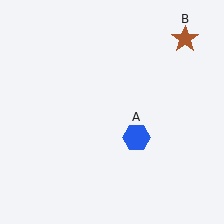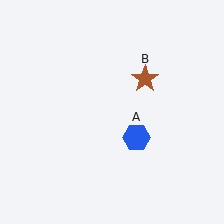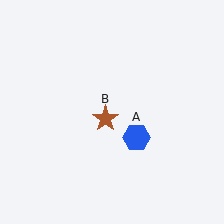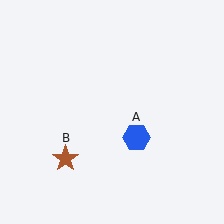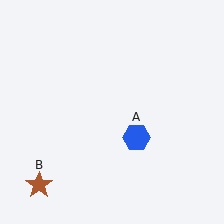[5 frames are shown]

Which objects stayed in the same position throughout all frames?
Blue hexagon (object A) remained stationary.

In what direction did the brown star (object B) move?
The brown star (object B) moved down and to the left.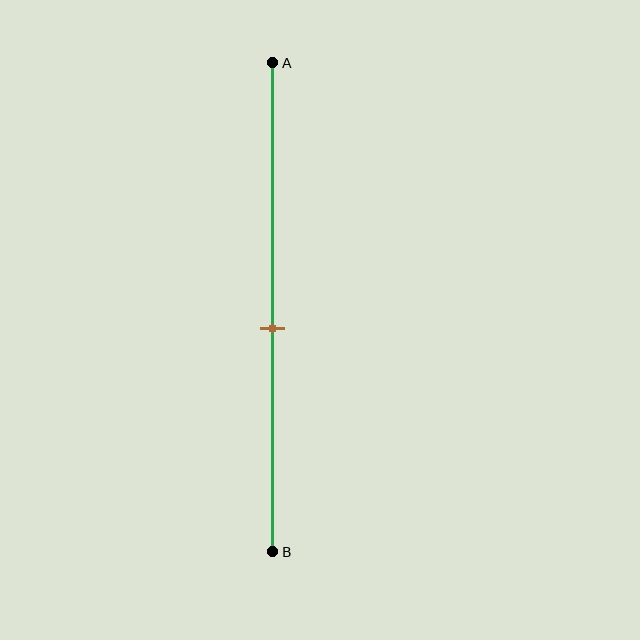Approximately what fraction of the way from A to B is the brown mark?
The brown mark is approximately 55% of the way from A to B.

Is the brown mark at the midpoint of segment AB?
No, the mark is at about 55% from A, not at the 50% midpoint.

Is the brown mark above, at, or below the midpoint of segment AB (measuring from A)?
The brown mark is below the midpoint of segment AB.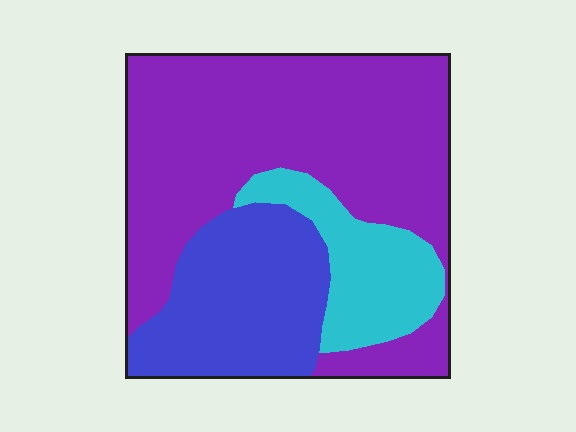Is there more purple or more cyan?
Purple.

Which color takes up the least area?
Cyan, at roughly 15%.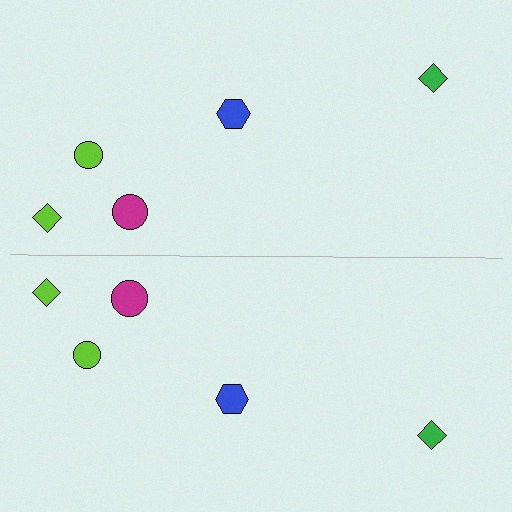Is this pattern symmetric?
Yes, this pattern has bilateral (reflection) symmetry.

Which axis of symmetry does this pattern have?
The pattern has a horizontal axis of symmetry running through the center of the image.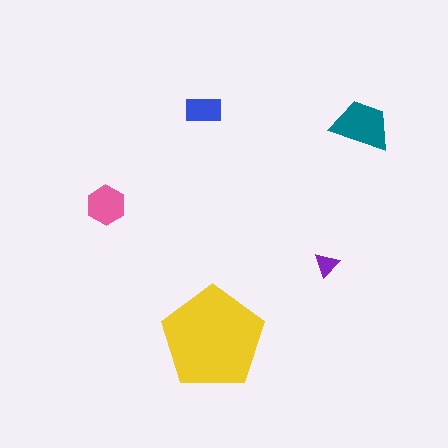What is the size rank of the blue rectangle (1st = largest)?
4th.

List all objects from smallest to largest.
The purple triangle, the blue rectangle, the pink hexagon, the teal trapezoid, the yellow pentagon.